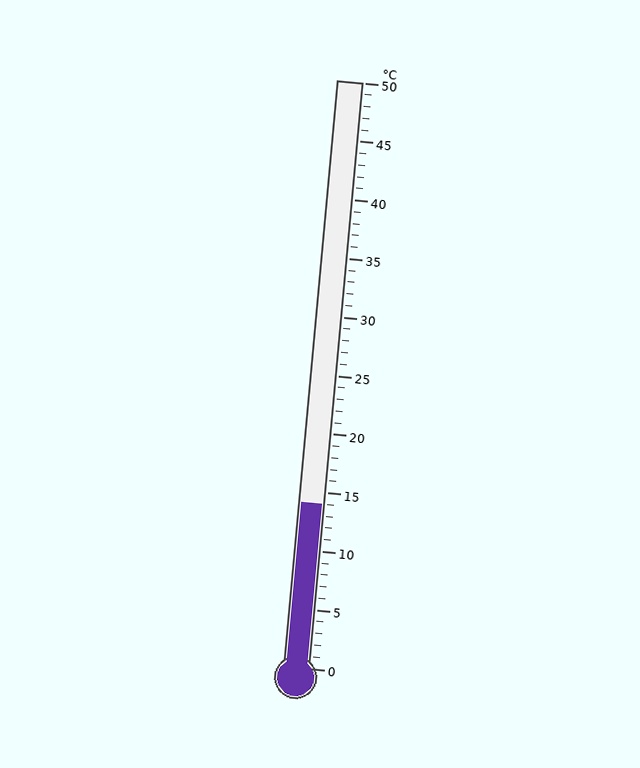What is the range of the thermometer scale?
The thermometer scale ranges from 0°C to 50°C.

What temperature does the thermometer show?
The thermometer shows approximately 14°C.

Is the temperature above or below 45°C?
The temperature is below 45°C.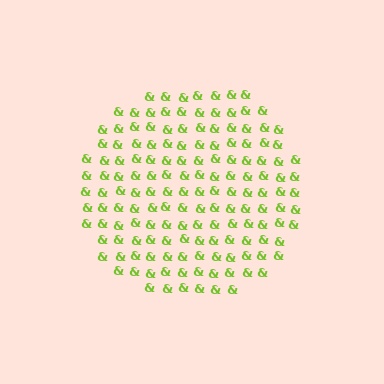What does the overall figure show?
The overall figure shows a circle.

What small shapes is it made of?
It is made of small ampersands.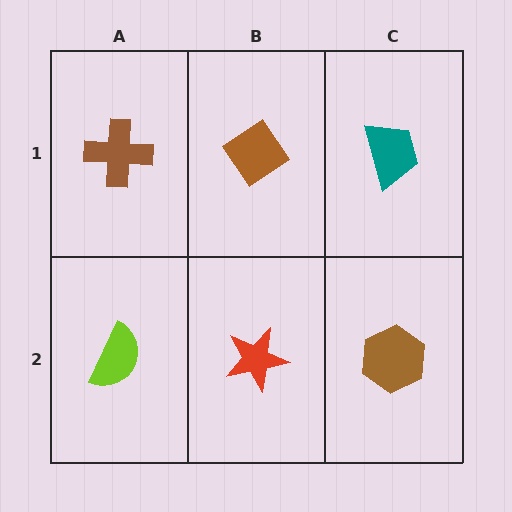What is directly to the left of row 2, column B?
A lime semicircle.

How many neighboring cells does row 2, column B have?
3.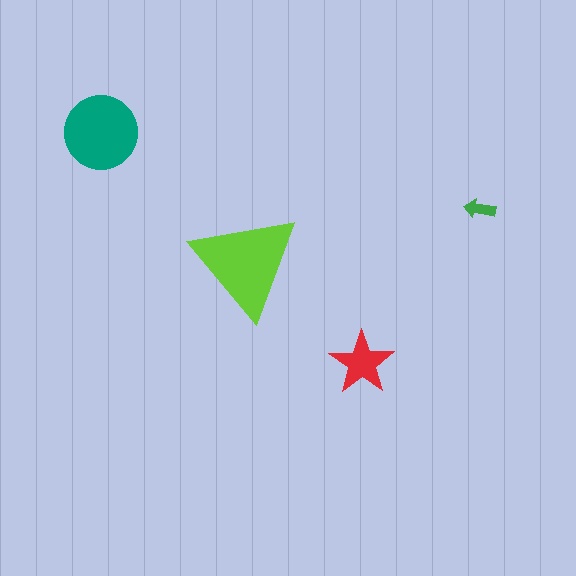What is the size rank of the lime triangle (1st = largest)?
1st.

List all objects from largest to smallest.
The lime triangle, the teal circle, the red star, the green arrow.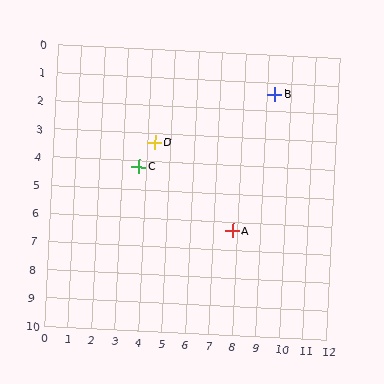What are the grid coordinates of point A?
Point A is at approximately (7.8, 6.3).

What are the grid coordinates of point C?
Point C is at approximately (3.7, 4.2).